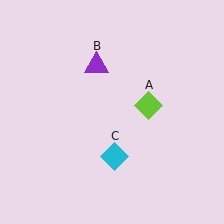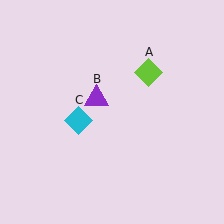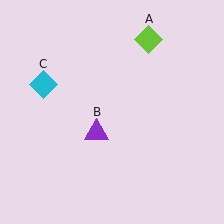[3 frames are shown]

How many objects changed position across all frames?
3 objects changed position: lime diamond (object A), purple triangle (object B), cyan diamond (object C).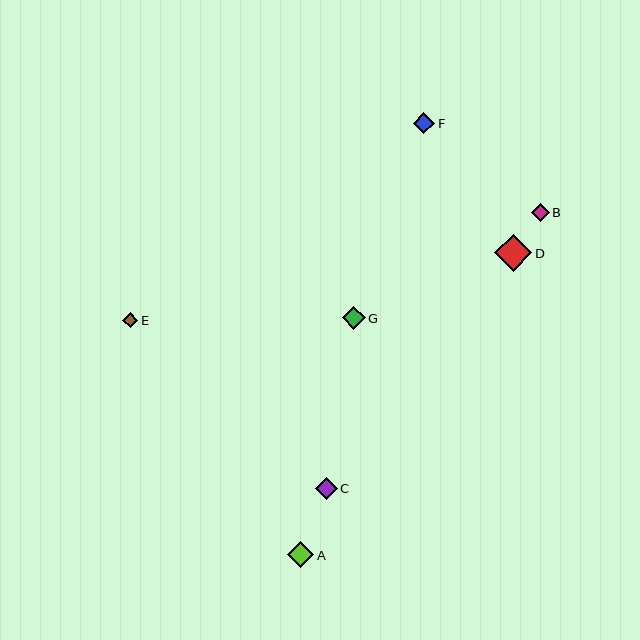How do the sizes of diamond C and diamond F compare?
Diamond C and diamond F are approximately the same size.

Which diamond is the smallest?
Diamond E is the smallest with a size of approximately 16 pixels.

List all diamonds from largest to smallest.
From largest to smallest: D, A, G, C, F, B, E.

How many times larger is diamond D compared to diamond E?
Diamond D is approximately 2.3 times the size of diamond E.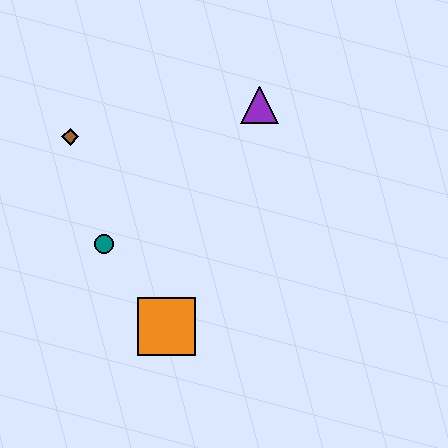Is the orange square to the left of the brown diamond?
No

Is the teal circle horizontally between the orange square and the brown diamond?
Yes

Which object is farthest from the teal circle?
The purple triangle is farthest from the teal circle.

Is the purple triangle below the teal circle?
No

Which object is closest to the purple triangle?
The brown diamond is closest to the purple triangle.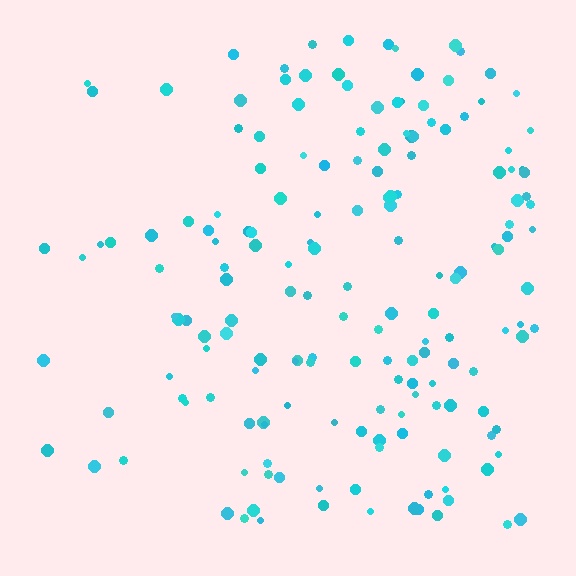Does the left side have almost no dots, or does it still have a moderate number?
Still a moderate number, just noticeably fewer than the right.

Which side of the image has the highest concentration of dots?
The right.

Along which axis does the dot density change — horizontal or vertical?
Horizontal.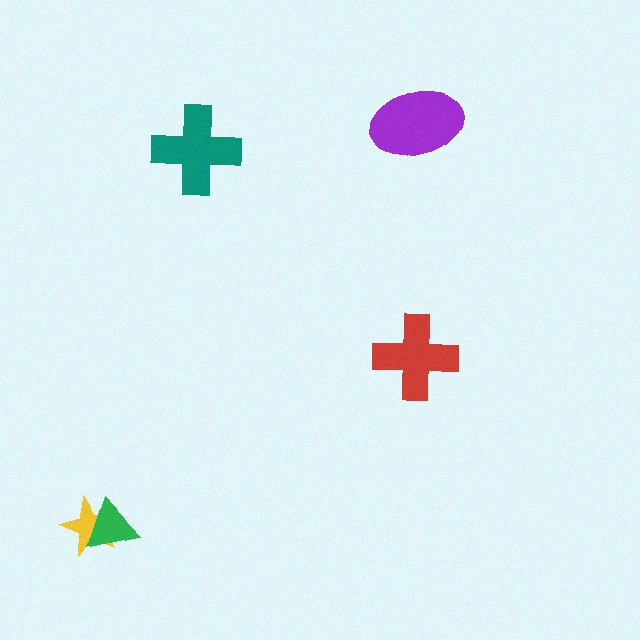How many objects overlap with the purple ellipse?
0 objects overlap with the purple ellipse.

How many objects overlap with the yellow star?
1 object overlaps with the yellow star.